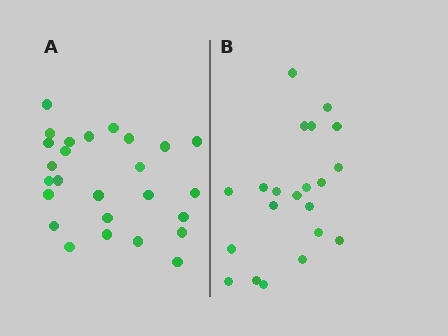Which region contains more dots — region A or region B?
Region A (the left region) has more dots.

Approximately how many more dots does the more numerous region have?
Region A has about 5 more dots than region B.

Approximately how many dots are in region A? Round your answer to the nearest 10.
About 30 dots. (The exact count is 26, which rounds to 30.)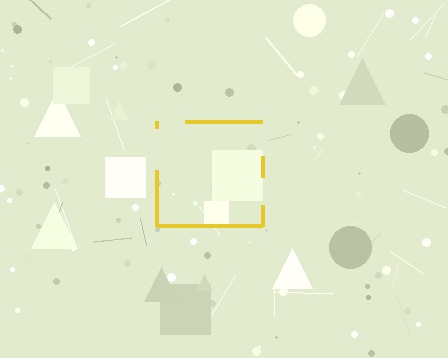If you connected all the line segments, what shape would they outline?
They would outline a square.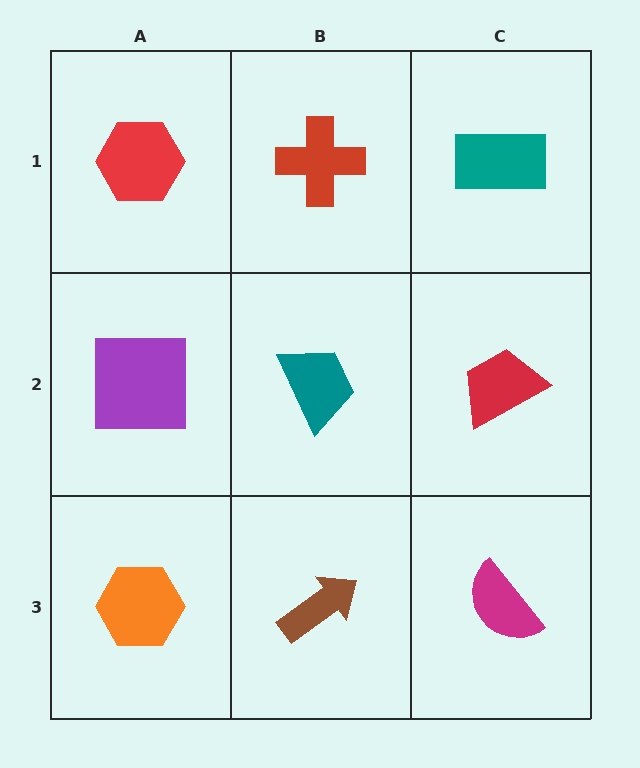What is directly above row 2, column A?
A red hexagon.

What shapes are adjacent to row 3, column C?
A red trapezoid (row 2, column C), a brown arrow (row 3, column B).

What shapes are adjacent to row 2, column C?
A teal rectangle (row 1, column C), a magenta semicircle (row 3, column C), a teal trapezoid (row 2, column B).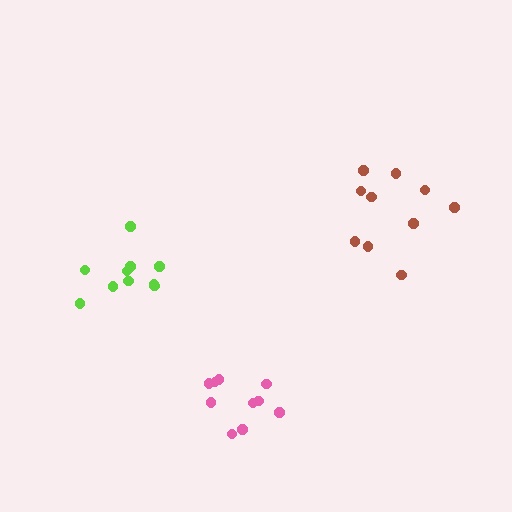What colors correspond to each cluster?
The clusters are colored: lime, brown, pink.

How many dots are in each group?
Group 1: 10 dots, Group 2: 10 dots, Group 3: 10 dots (30 total).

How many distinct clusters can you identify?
There are 3 distinct clusters.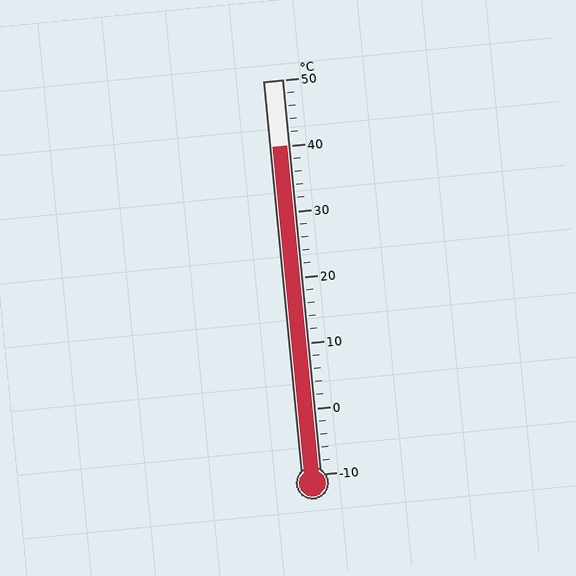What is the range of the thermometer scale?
The thermometer scale ranges from -10°C to 50°C.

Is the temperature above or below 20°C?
The temperature is above 20°C.